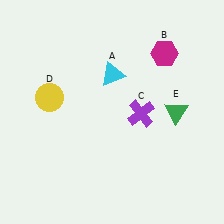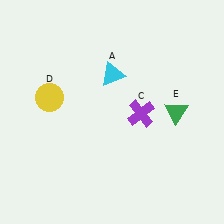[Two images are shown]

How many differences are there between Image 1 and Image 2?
There is 1 difference between the two images.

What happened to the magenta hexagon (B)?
The magenta hexagon (B) was removed in Image 2. It was in the top-right area of Image 1.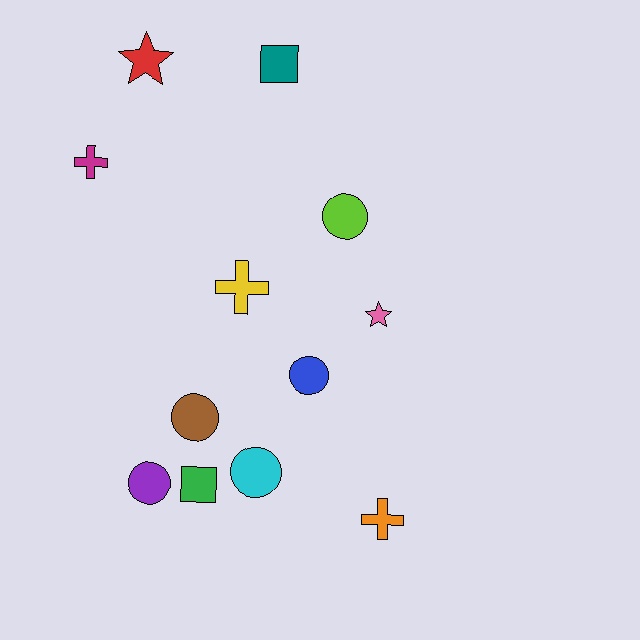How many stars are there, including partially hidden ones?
There are 2 stars.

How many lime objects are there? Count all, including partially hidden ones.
There is 1 lime object.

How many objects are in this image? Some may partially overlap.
There are 12 objects.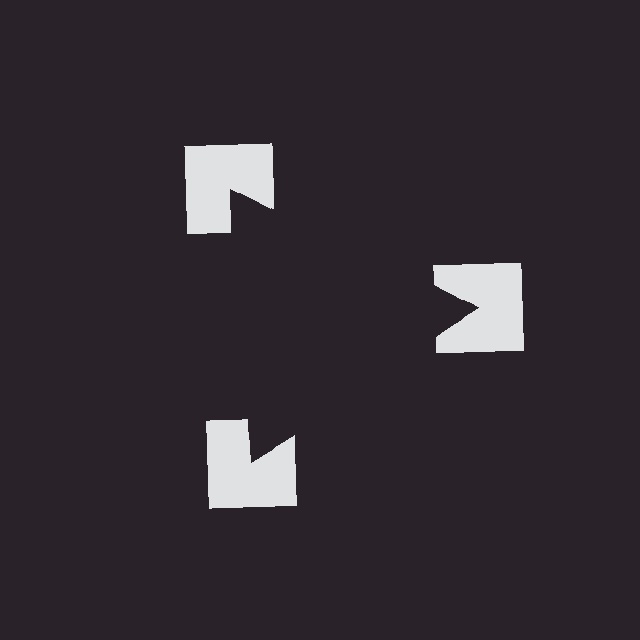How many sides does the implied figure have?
3 sides.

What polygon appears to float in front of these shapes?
An illusory triangle — its edges are inferred from the aligned wedge cuts in the notched squares, not physically drawn.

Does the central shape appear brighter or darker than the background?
It typically appears slightly darker than the background, even though no actual brightness change is drawn.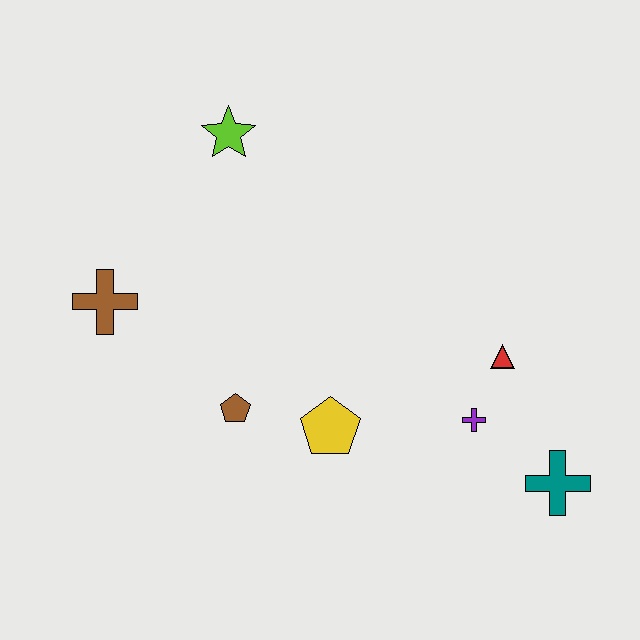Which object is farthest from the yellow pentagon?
The lime star is farthest from the yellow pentagon.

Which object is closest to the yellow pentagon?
The brown pentagon is closest to the yellow pentagon.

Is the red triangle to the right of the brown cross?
Yes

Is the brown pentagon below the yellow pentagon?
No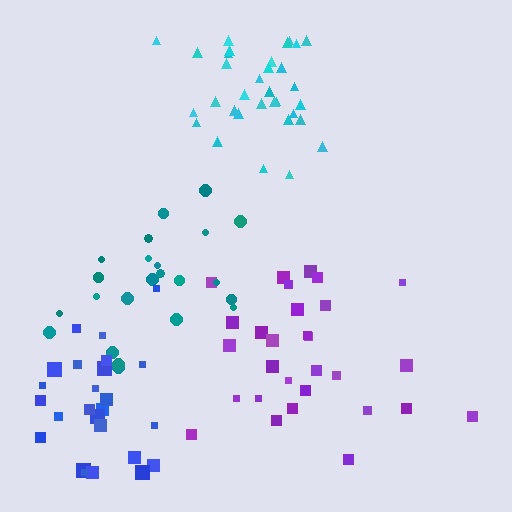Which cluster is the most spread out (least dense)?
Teal.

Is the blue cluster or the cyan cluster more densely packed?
Cyan.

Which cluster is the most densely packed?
Cyan.